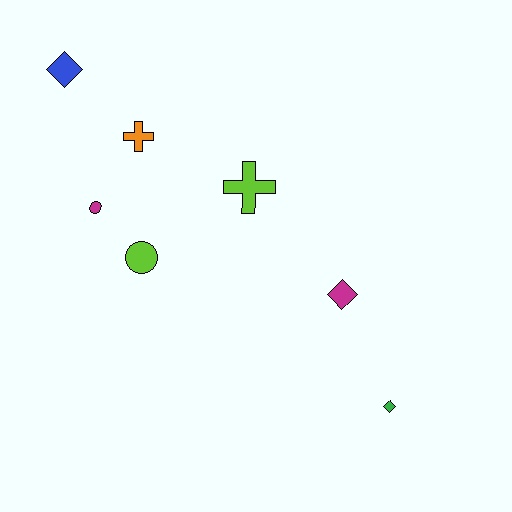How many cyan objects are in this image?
There are no cyan objects.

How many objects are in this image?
There are 7 objects.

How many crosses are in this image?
There are 2 crosses.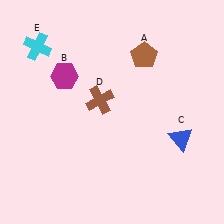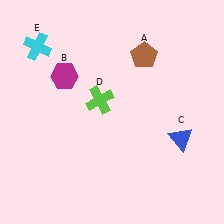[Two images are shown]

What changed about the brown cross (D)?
In Image 1, D is brown. In Image 2, it changed to lime.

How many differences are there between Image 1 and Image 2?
There is 1 difference between the two images.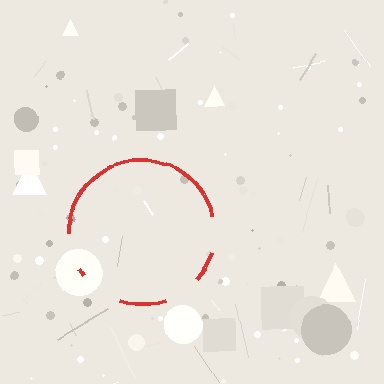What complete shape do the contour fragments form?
The contour fragments form a circle.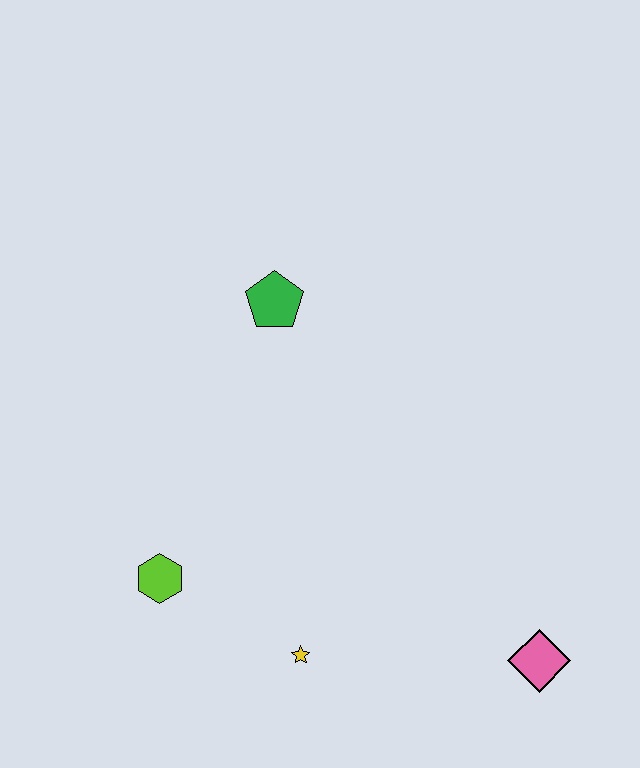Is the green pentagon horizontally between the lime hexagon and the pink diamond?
Yes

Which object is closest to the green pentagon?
The lime hexagon is closest to the green pentagon.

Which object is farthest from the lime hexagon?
The pink diamond is farthest from the lime hexagon.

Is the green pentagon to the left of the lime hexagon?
No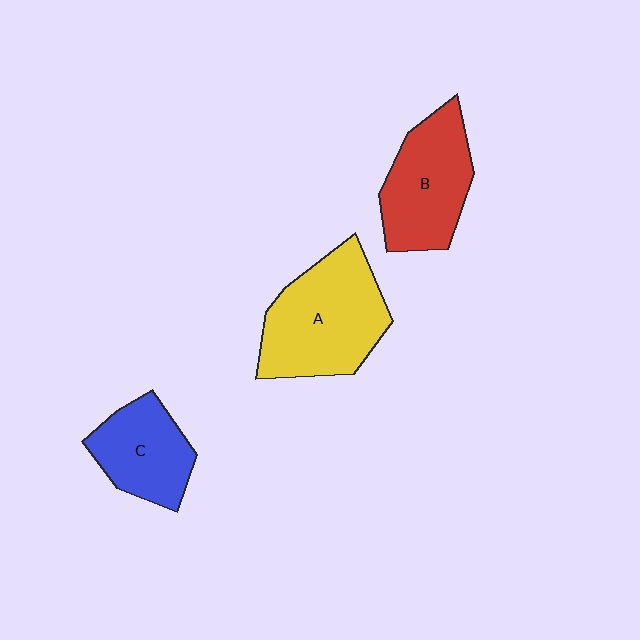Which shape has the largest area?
Shape A (yellow).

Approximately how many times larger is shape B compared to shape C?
Approximately 1.2 times.